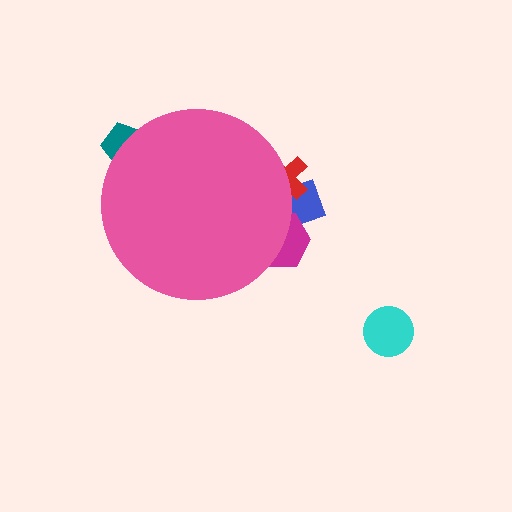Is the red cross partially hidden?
Yes, the red cross is partially hidden behind the pink circle.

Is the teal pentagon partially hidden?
Yes, the teal pentagon is partially hidden behind the pink circle.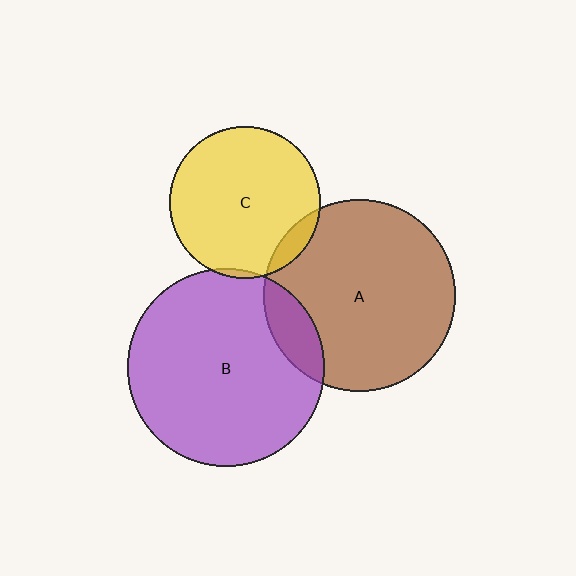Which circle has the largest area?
Circle B (purple).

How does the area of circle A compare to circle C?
Approximately 1.6 times.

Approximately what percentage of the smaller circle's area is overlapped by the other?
Approximately 5%.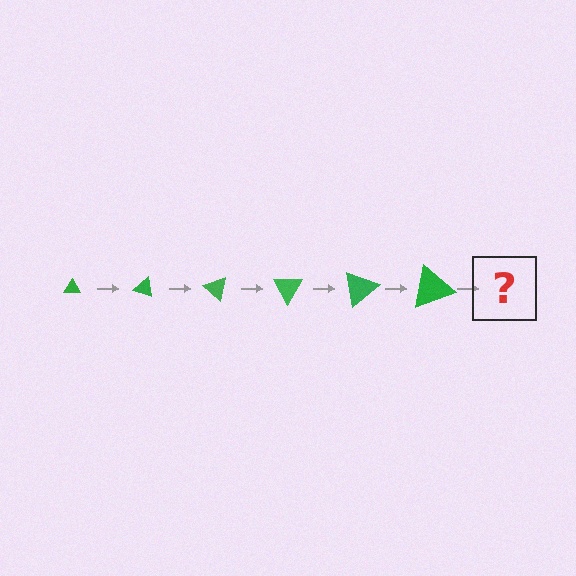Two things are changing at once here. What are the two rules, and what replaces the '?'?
The two rules are that the triangle grows larger each step and it rotates 20 degrees each step. The '?' should be a triangle, larger than the previous one and rotated 120 degrees from the start.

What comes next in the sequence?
The next element should be a triangle, larger than the previous one and rotated 120 degrees from the start.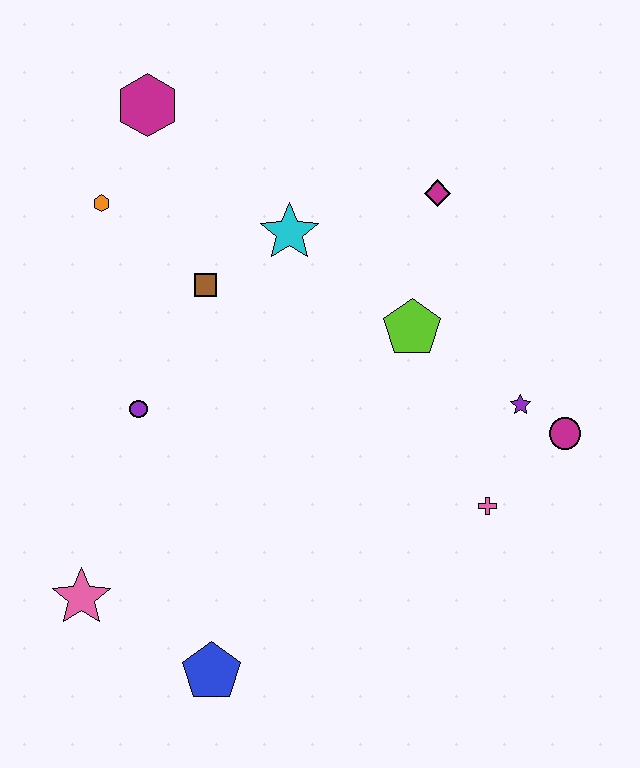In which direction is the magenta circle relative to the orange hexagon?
The magenta circle is to the right of the orange hexagon.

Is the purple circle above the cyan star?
No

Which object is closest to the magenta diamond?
The lime pentagon is closest to the magenta diamond.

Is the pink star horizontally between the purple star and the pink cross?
No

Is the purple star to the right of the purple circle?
Yes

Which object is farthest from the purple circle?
The magenta circle is farthest from the purple circle.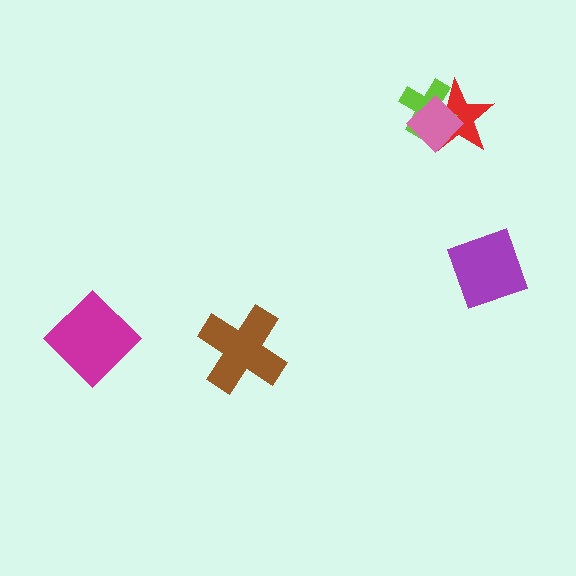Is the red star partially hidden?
Yes, it is partially covered by another shape.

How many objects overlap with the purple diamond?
0 objects overlap with the purple diamond.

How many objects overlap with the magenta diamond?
0 objects overlap with the magenta diamond.